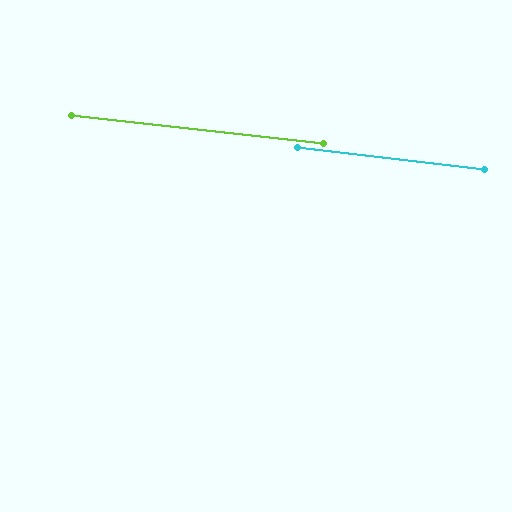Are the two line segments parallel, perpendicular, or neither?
Parallel — their directions differ by only 0.3°.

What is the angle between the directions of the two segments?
Approximately 0 degrees.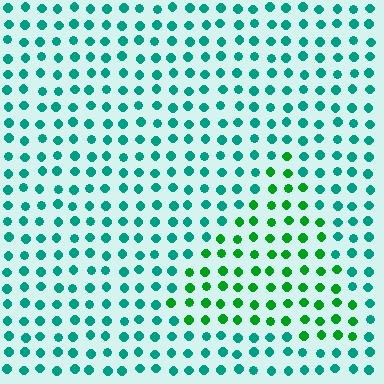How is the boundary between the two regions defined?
The boundary is defined purely by a slight shift in hue (about 39 degrees). Spacing, size, and orientation are identical on both sides.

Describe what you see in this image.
The image is filled with small teal elements in a uniform arrangement. A triangle-shaped region is visible where the elements are tinted to a slightly different hue, forming a subtle color boundary.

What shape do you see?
I see a triangle.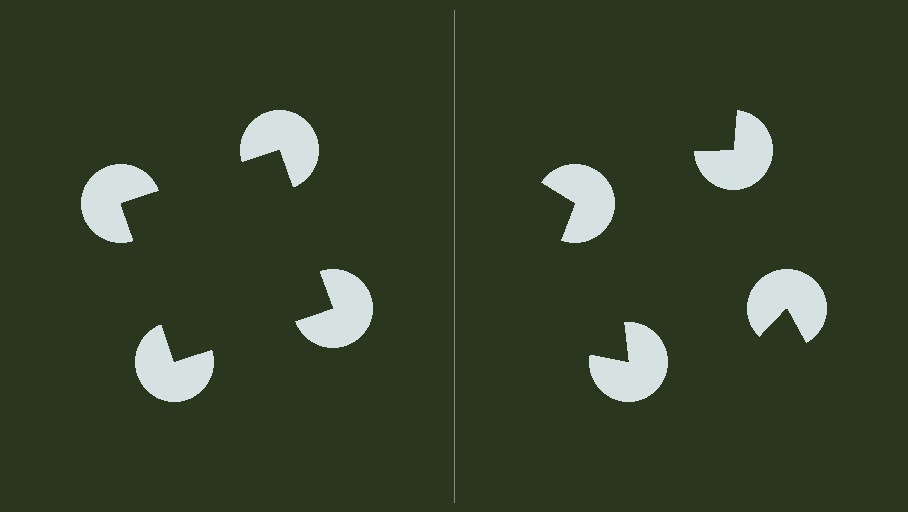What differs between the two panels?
The pac-man discs are positioned identically on both sides; only the wedge orientations differ. On the left they align to a square; on the right they are misaligned.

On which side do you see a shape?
An illusory square appears on the left side. On the right side the wedge cuts are rotated, so no coherent shape forms.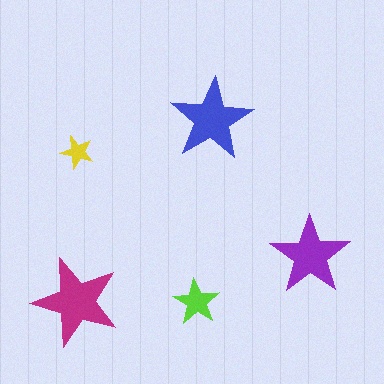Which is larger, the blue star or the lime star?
The blue one.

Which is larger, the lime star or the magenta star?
The magenta one.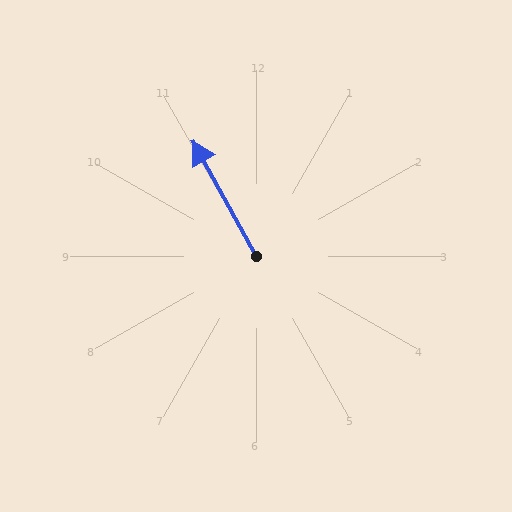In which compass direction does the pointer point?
Northwest.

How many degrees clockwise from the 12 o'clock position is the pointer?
Approximately 331 degrees.